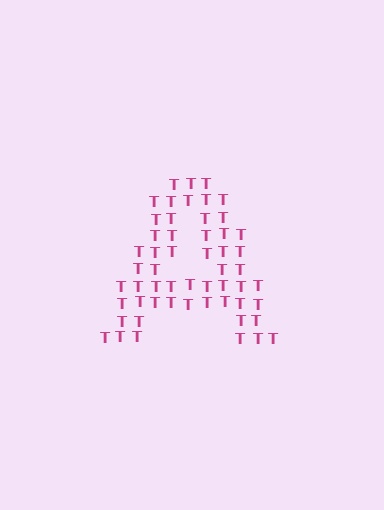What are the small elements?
The small elements are letter T's.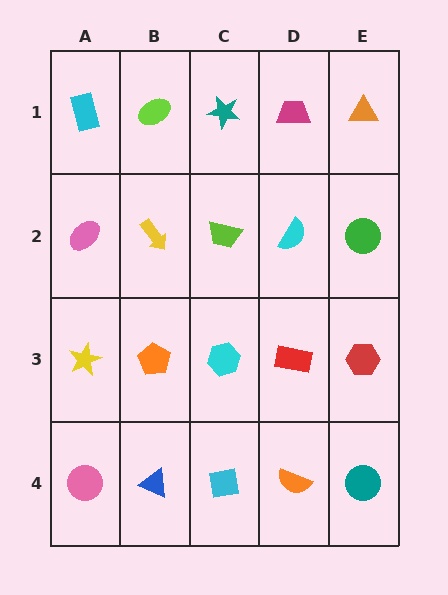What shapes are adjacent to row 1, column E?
A green circle (row 2, column E), a magenta trapezoid (row 1, column D).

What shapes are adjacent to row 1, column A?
A pink ellipse (row 2, column A), a lime ellipse (row 1, column B).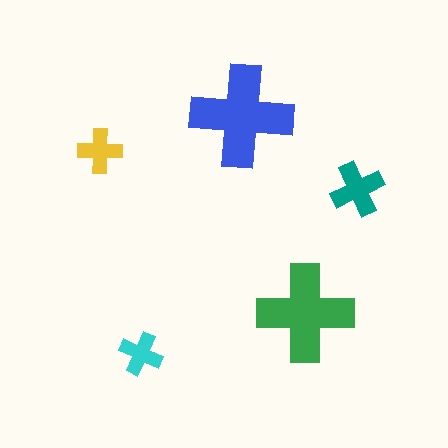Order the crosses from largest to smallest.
the blue one, the green one, the teal one, the yellow one, the cyan one.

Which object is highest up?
The blue cross is topmost.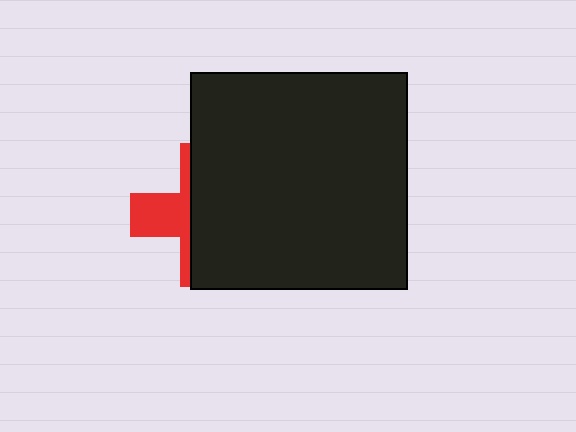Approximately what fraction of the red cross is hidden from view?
Roughly 66% of the red cross is hidden behind the black square.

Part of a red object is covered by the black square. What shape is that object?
It is a cross.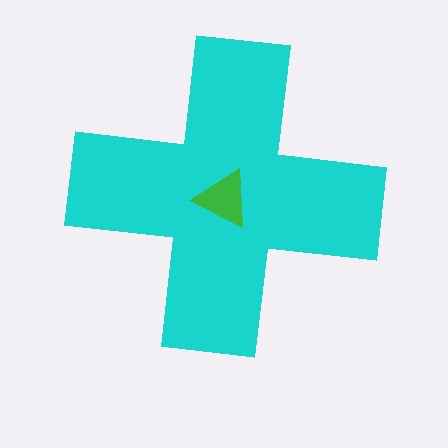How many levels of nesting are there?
2.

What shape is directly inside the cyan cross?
The green triangle.